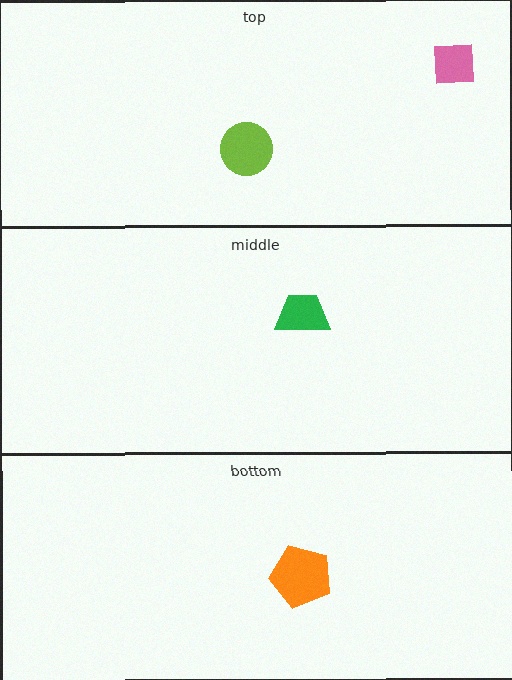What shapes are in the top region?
The pink square, the lime circle.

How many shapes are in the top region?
2.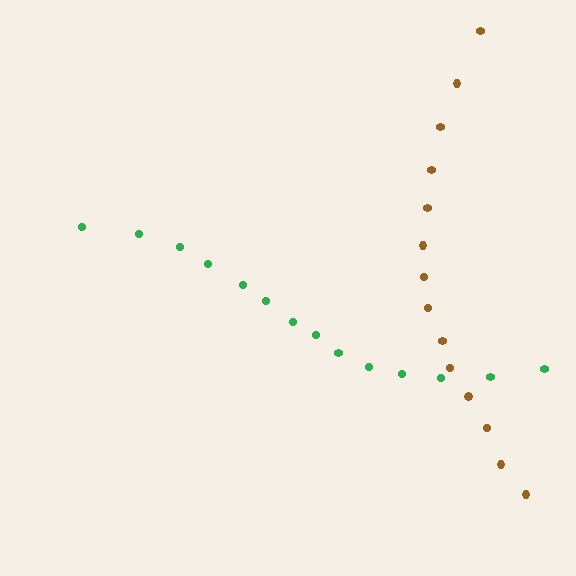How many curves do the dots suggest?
There are 2 distinct paths.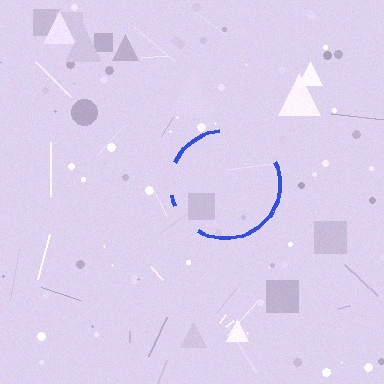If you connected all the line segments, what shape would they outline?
They would outline a circle.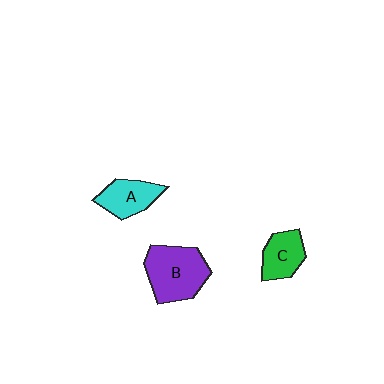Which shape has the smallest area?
Shape C (green).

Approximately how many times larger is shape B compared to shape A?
Approximately 1.6 times.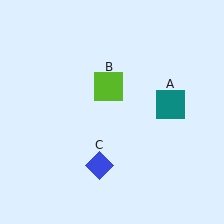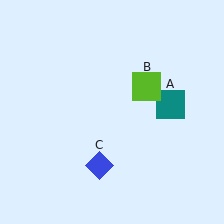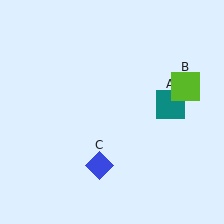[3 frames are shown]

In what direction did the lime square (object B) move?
The lime square (object B) moved right.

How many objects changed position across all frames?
1 object changed position: lime square (object B).